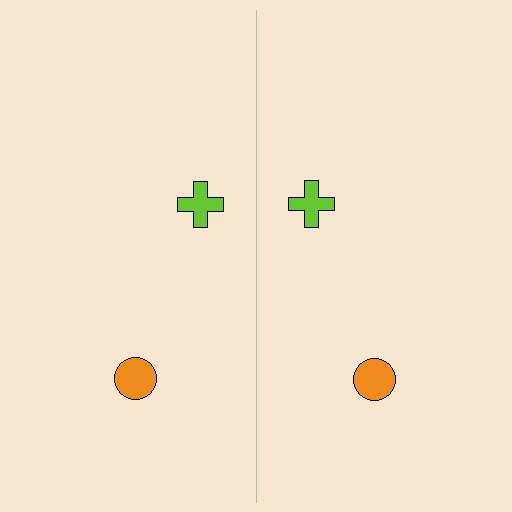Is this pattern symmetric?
Yes, this pattern has bilateral (reflection) symmetry.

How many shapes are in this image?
There are 4 shapes in this image.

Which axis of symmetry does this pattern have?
The pattern has a vertical axis of symmetry running through the center of the image.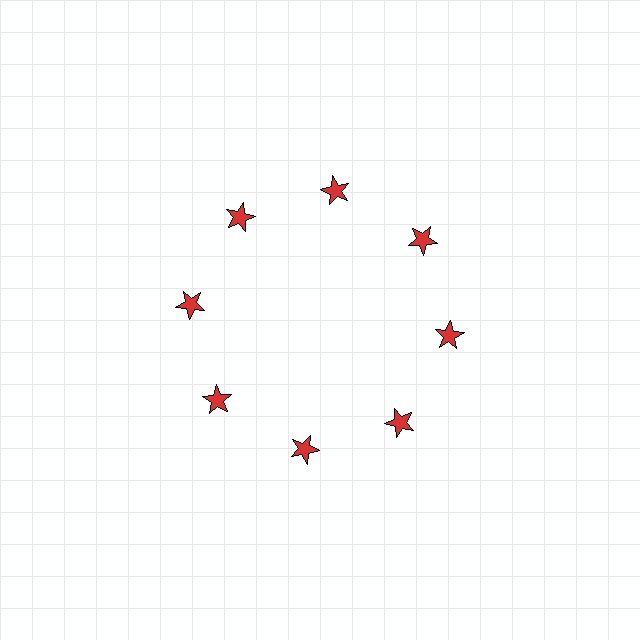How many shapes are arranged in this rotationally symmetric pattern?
There are 8 shapes, arranged in 8 groups of 1.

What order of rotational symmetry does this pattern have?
This pattern has 8-fold rotational symmetry.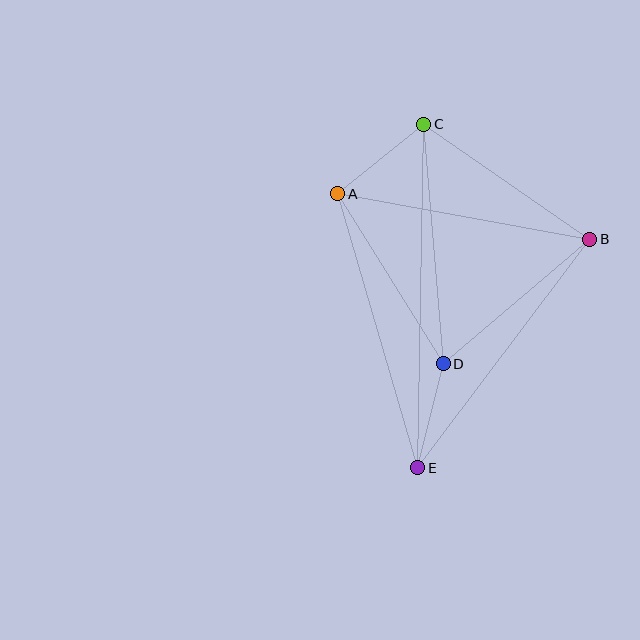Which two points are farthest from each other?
Points C and E are farthest from each other.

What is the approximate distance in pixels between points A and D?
The distance between A and D is approximately 200 pixels.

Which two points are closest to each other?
Points D and E are closest to each other.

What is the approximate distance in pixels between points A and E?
The distance between A and E is approximately 286 pixels.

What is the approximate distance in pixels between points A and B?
The distance between A and B is approximately 256 pixels.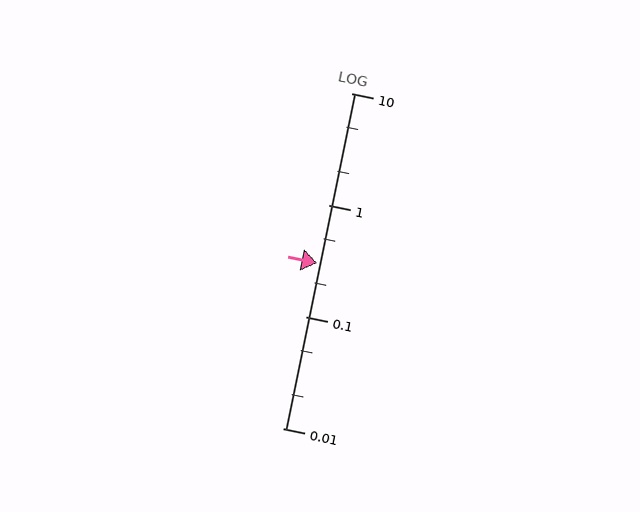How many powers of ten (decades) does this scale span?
The scale spans 3 decades, from 0.01 to 10.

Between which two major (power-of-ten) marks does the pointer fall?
The pointer is between 0.1 and 1.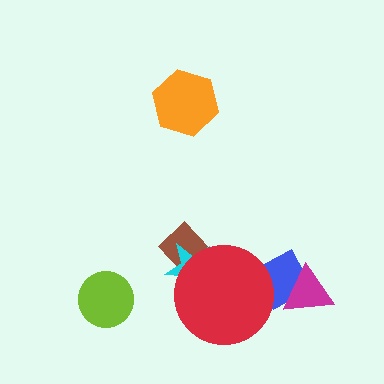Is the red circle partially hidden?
No, no other shape covers it.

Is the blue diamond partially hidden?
Yes, it is partially covered by another shape.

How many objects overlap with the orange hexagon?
0 objects overlap with the orange hexagon.